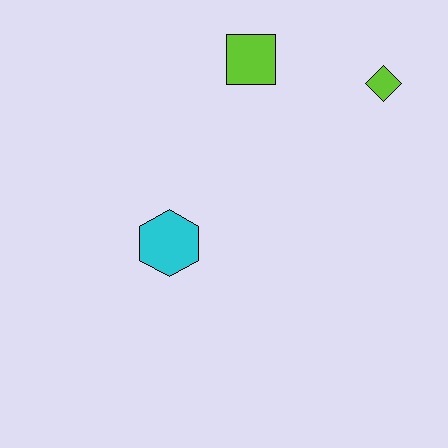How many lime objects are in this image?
There are 2 lime objects.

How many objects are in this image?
There are 3 objects.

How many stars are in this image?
There are no stars.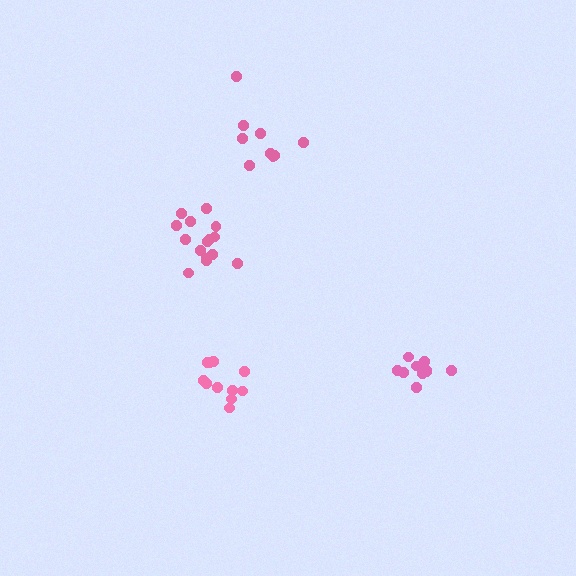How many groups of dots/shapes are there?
There are 4 groups.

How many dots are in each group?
Group 1: 10 dots, Group 2: 15 dots, Group 3: 11 dots, Group 4: 9 dots (45 total).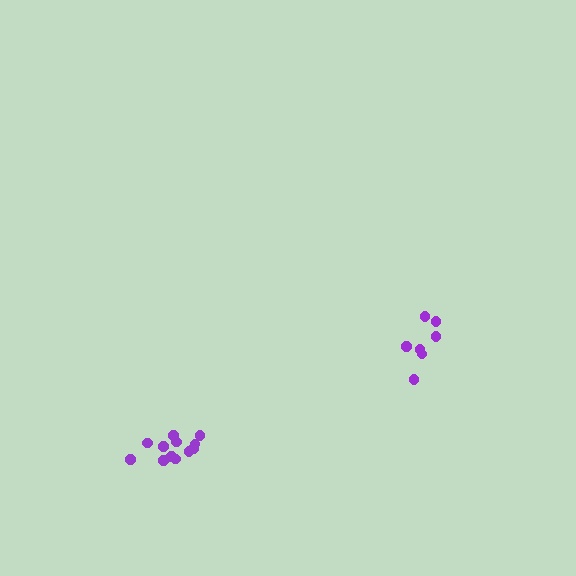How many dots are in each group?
Group 1: 12 dots, Group 2: 7 dots (19 total).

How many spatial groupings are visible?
There are 2 spatial groupings.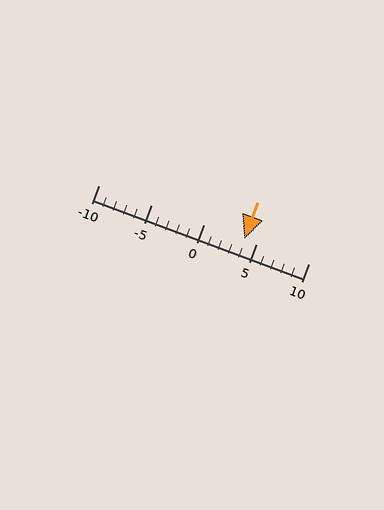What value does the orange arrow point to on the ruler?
The orange arrow points to approximately 4.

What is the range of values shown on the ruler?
The ruler shows values from -10 to 10.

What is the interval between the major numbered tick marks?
The major tick marks are spaced 5 units apart.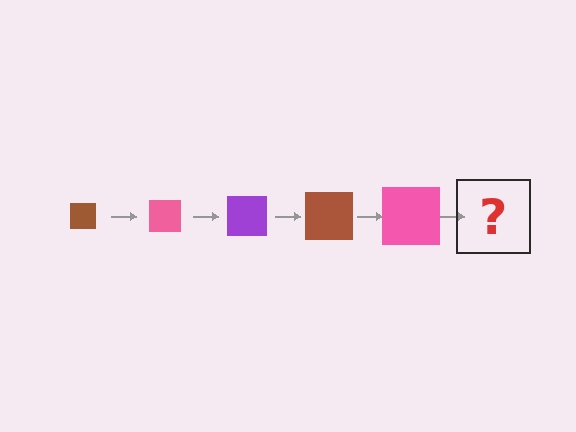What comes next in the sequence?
The next element should be a purple square, larger than the previous one.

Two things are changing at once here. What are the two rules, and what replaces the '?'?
The two rules are that the square grows larger each step and the color cycles through brown, pink, and purple. The '?' should be a purple square, larger than the previous one.